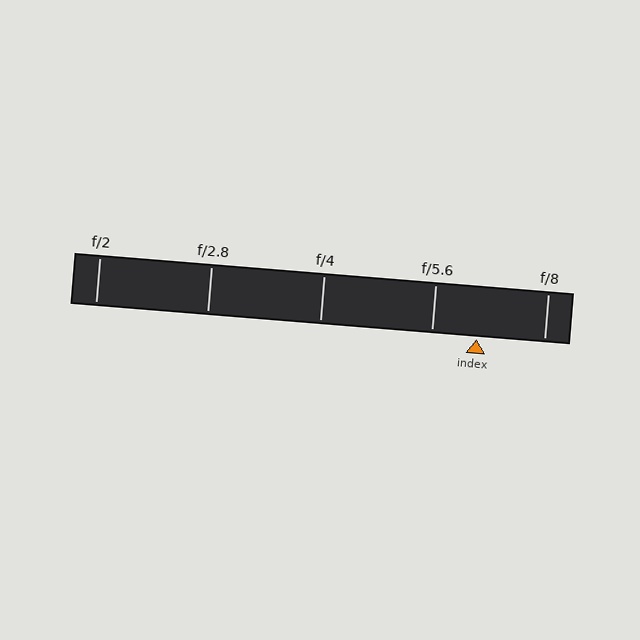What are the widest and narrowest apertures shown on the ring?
The widest aperture shown is f/2 and the narrowest is f/8.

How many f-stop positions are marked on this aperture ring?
There are 5 f-stop positions marked.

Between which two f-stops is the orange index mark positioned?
The index mark is between f/5.6 and f/8.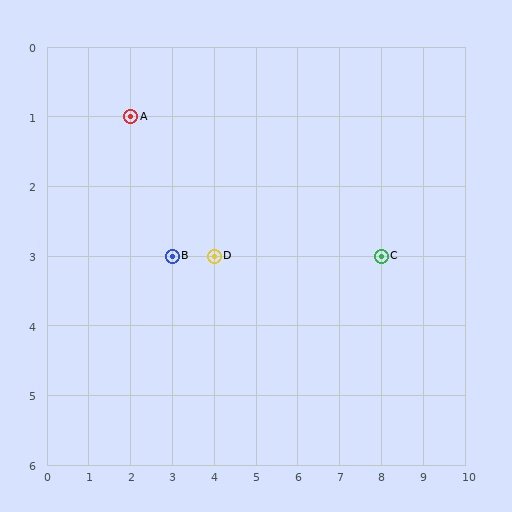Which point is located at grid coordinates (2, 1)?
Point A is at (2, 1).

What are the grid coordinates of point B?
Point B is at grid coordinates (3, 3).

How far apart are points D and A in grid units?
Points D and A are 2 columns and 2 rows apart (about 2.8 grid units diagonally).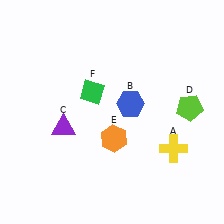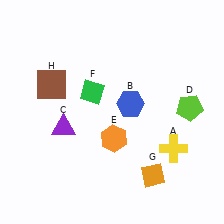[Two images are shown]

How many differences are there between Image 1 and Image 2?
There are 2 differences between the two images.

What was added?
An orange diamond (G), a brown square (H) were added in Image 2.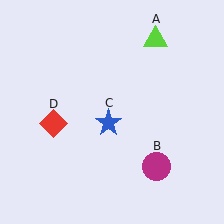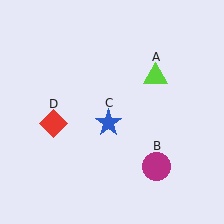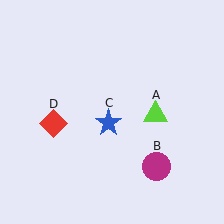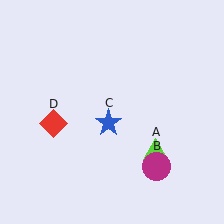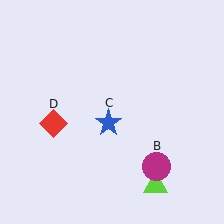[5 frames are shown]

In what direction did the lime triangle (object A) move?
The lime triangle (object A) moved down.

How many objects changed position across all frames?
1 object changed position: lime triangle (object A).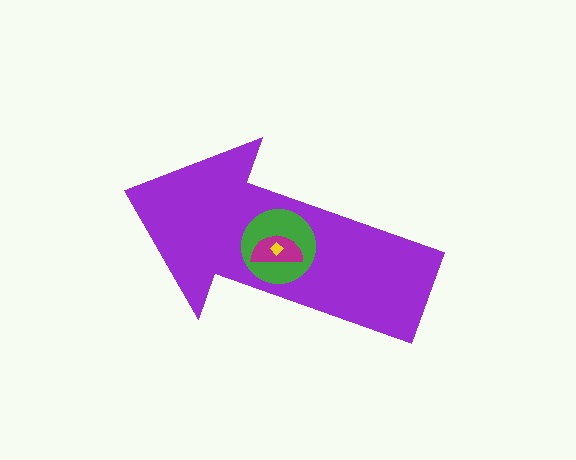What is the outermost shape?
The purple arrow.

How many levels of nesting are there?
4.